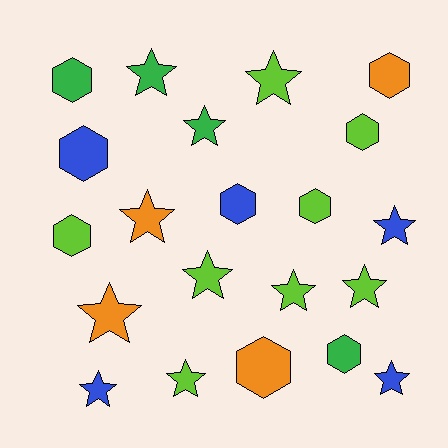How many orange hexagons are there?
There are 2 orange hexagons.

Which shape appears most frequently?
Star, with 12 objects.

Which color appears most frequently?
Lime, with 8 objects.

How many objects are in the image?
There are 21 objects.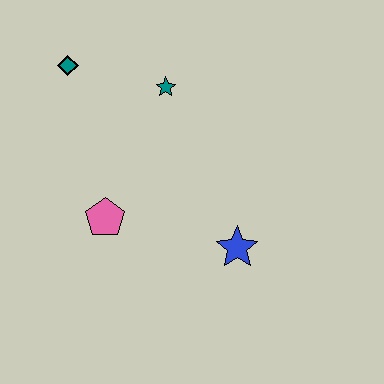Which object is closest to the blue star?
The pink pentagon is closest to the blue star.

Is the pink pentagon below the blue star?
No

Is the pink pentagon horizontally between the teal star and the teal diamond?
Yes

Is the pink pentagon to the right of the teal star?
No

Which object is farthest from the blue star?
The teal diamond is farthest from the blue star.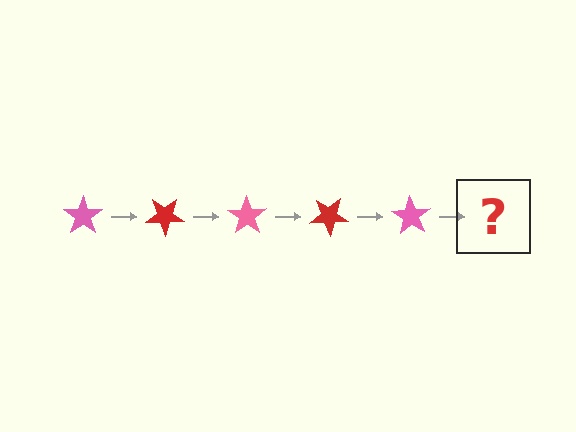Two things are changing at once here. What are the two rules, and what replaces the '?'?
The two rules are that it rotates 35 degrees each step and the color cycles through pink and red. The '?' should be a red star, rotated 175 degrees from the start.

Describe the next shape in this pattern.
It should be a red star, rotated 175 degrees from the start.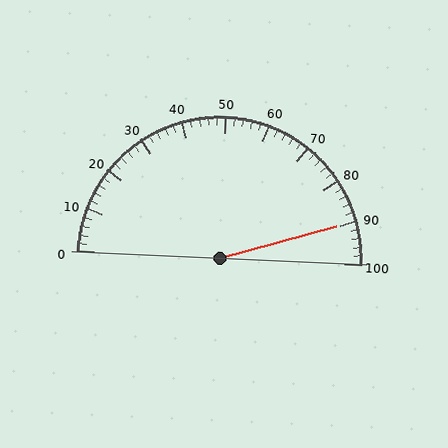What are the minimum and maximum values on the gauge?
The gauge ranges from 0 to 100.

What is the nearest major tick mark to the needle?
The nearest major tick mark is 90.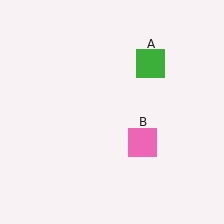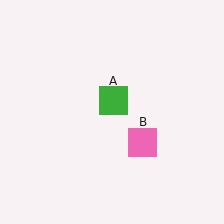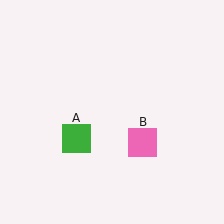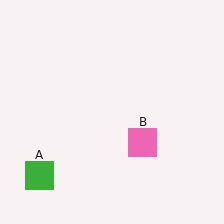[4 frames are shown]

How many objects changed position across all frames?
1 object changed position: green square (object A).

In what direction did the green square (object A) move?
The green square (object A) moved down and to the left.